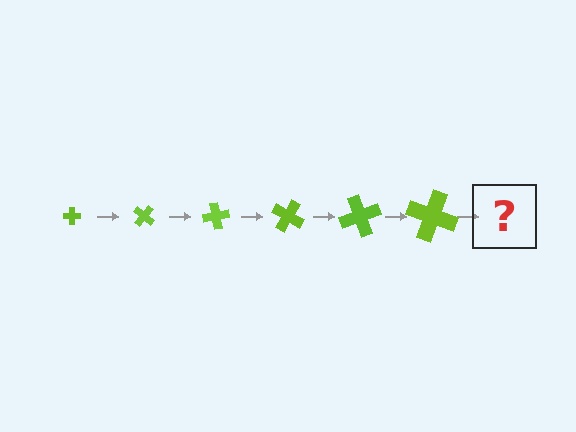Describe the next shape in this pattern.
It should be a cross, larger than the previous one and rotated 240 degrees from the start.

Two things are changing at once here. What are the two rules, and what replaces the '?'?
The two rules are that the cross grows larger each step and it rotates 40 degrees each step. The '?' should be a cross, larger than the previous one and rotated 240 degrees from the start.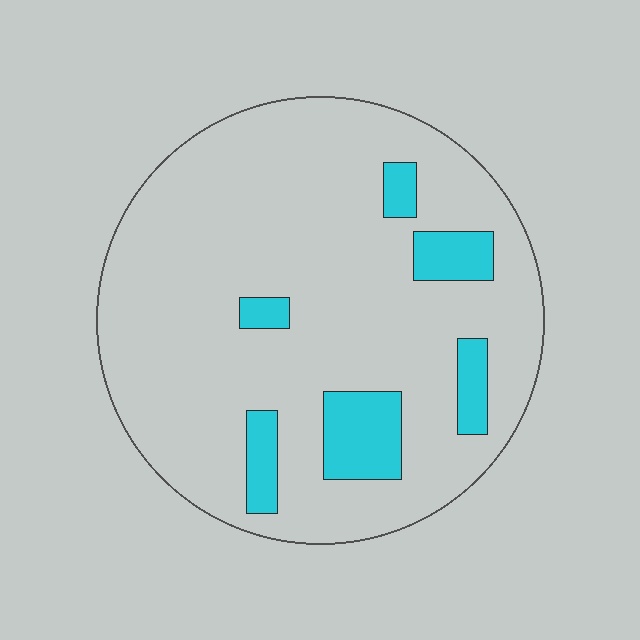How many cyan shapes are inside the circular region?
6.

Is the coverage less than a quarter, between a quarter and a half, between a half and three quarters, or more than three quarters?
Less than a quarter.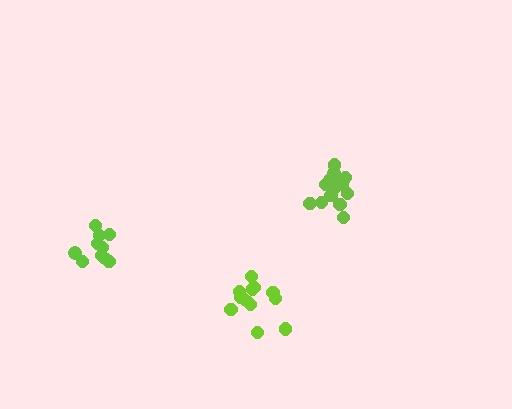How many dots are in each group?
Group 1: 11 dots, Group 2: 13 dots, Group 3: 14 dots (38 total).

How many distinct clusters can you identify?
There are 3 distinct clusters.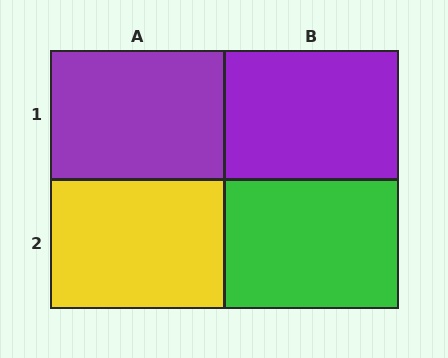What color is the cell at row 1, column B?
Purple.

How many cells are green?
1 cell is green.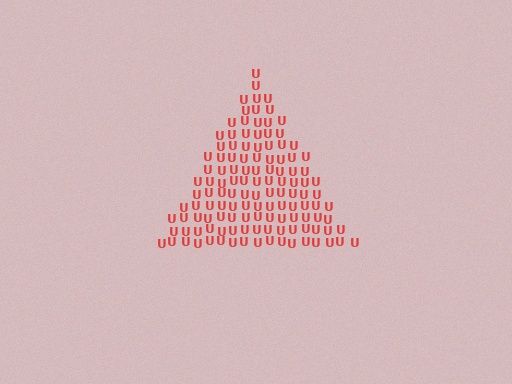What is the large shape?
The large shape is a triangle.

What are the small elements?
The small elements are letter U's.